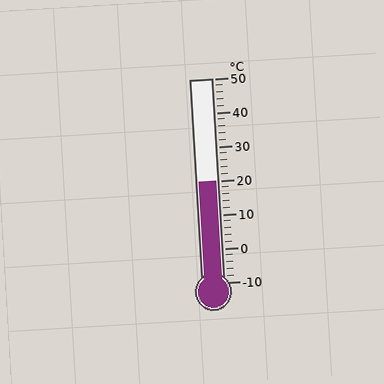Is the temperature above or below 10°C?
The temperature is above 10°C.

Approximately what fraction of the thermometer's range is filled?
The thermometer is filled to approximately 50% of its range.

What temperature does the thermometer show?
The thermometer shows approximately 20°C.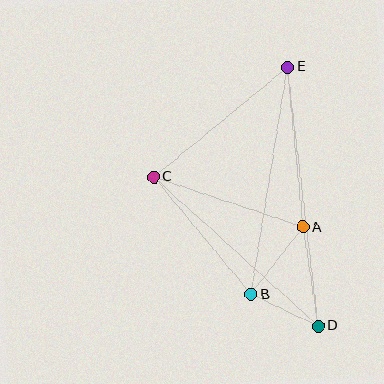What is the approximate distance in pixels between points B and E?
The distance between B and E is approximately 230 pixels.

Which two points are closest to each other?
Points B and D are closest to each other.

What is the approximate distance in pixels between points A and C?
The distance between A and C is approximately 157 pixels.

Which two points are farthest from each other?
Points D and E are farthest from each other.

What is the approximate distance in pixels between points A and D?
The distance between A and D is approximately 100 pixels.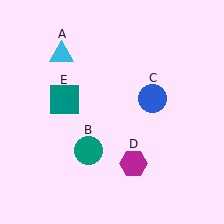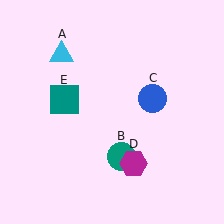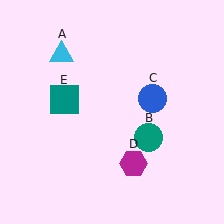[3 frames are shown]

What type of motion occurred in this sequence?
The teal circle (object B) rotated counterclockwise around the center of the scene.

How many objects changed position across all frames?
1 object changed position: teal circle (object B).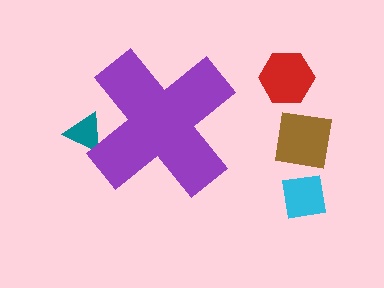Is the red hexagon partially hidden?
No, the red hexagon is fully visible.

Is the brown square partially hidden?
No, the brown square is fully visible.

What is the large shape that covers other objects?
A purple cross.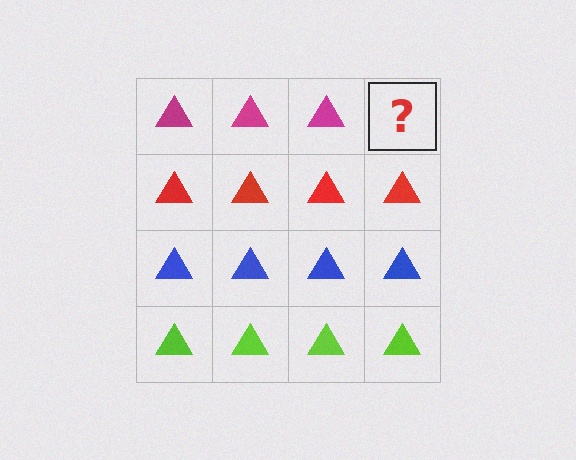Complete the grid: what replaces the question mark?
The question mark should be replaced with a magenta triangle.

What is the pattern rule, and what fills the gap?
The rule is that each row has a consistent color. The gap should be filled with a magenta triangle.